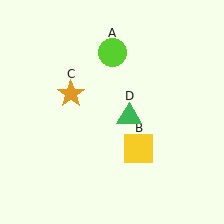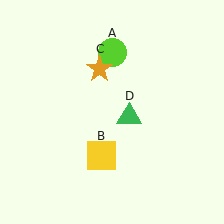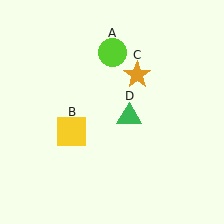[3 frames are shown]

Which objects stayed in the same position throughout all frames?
Lime circle (object A) and green triangle (object D) remained stationary.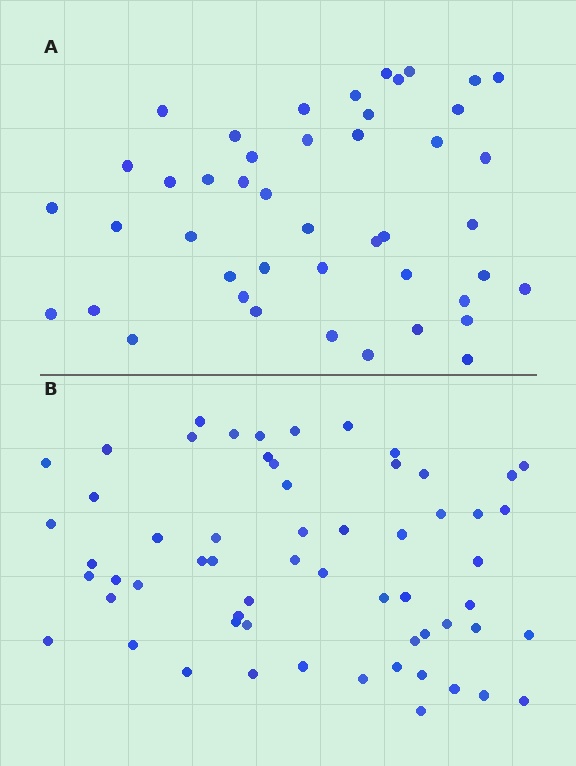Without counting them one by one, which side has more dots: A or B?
Region B (the bottom region) has more dots.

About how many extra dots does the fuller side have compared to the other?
Region B has approximately 15 more dots than region A.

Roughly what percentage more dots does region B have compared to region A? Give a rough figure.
About 35% more.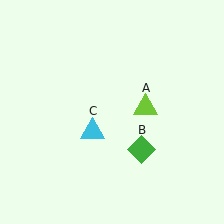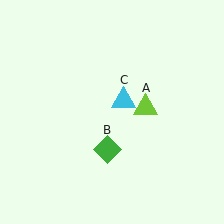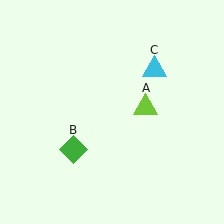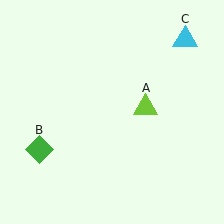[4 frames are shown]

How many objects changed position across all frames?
2 objects changed position: green diamond (object B), cyan triangle (object C).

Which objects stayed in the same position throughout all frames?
Lime triangle (object A) remained stationary.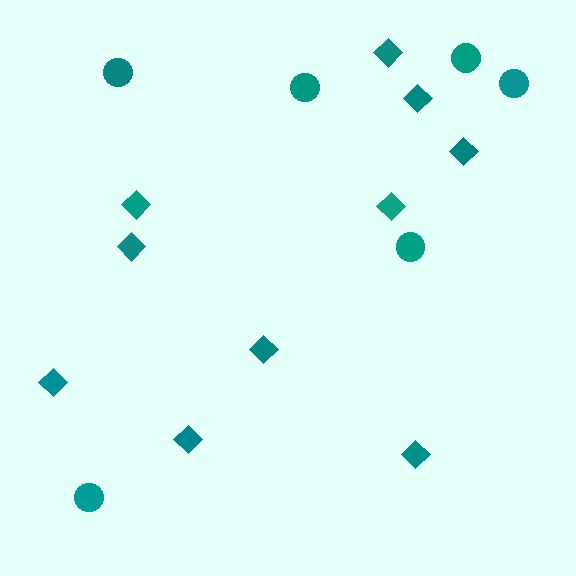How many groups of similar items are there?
There are 2 groups: one group of circles (6) and one group of diamonds (10).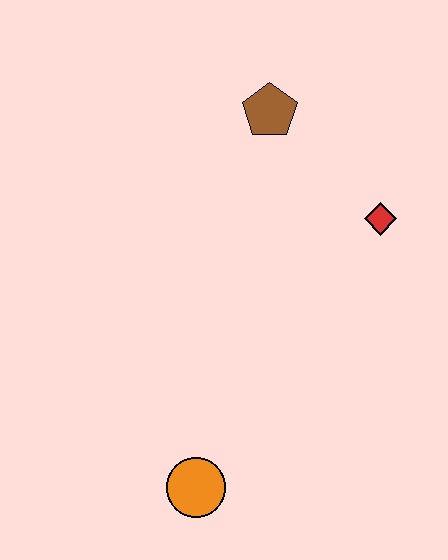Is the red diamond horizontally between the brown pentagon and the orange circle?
No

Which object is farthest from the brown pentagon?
The orange circle is farthest from the brown pentagon.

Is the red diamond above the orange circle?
Yes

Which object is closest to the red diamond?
The brown pentagon is closest to the red diamond.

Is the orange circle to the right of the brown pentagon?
No